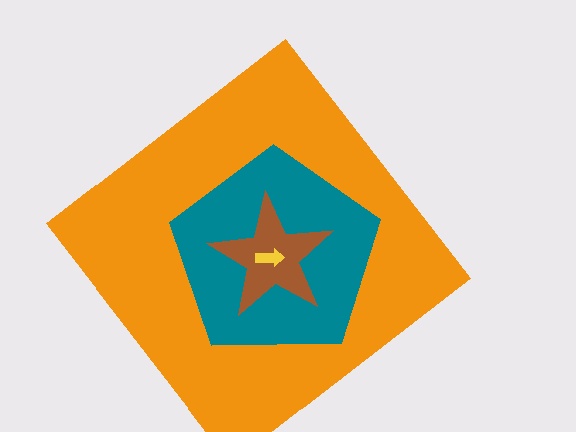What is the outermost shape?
The orange diamond.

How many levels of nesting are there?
4.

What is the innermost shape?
The yellow arrow.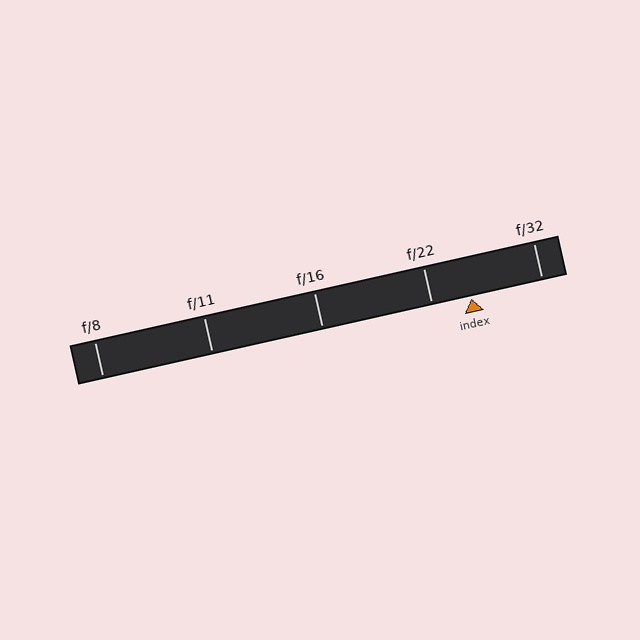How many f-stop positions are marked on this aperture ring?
There are 5 f-stop positions marked.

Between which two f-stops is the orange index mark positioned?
The index mark is between f/22 and f/32.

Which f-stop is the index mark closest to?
The index mark is closest to f/22.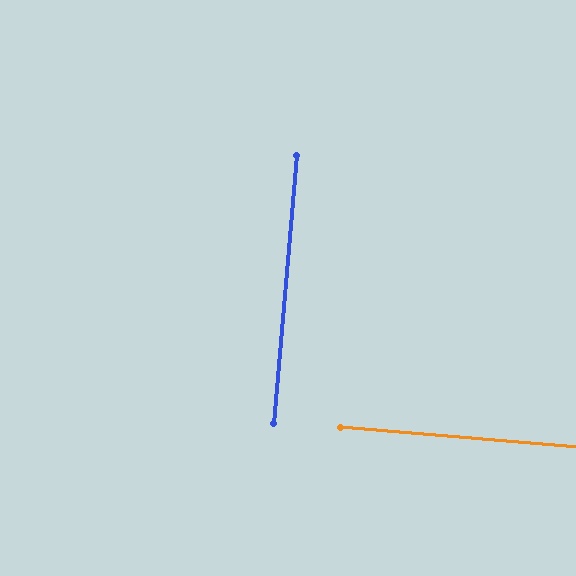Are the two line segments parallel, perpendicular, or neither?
Perpendicular — they meet at approximately 90°.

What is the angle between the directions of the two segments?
Approximately 90 degrees.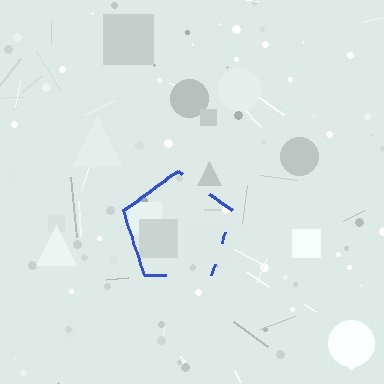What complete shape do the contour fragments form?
The contour fragments form a pentagon.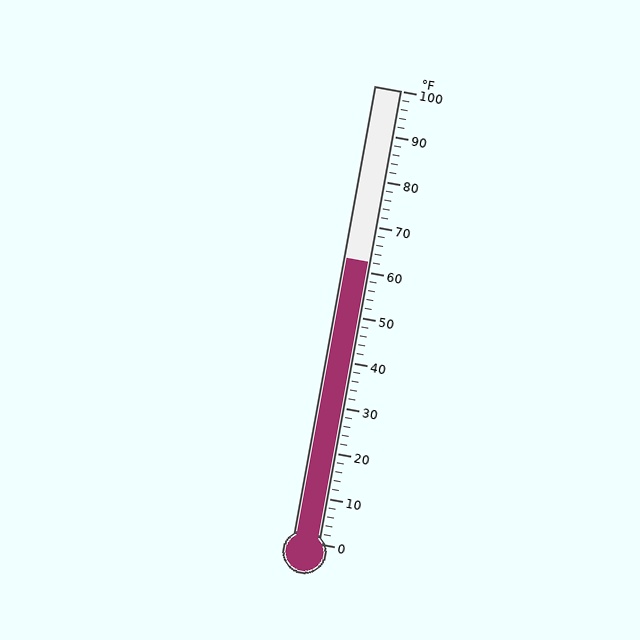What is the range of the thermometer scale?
The thermometer scale ranges from 0°F to 100°F.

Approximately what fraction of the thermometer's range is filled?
The thermometer is filled to approximately 60% of its range.